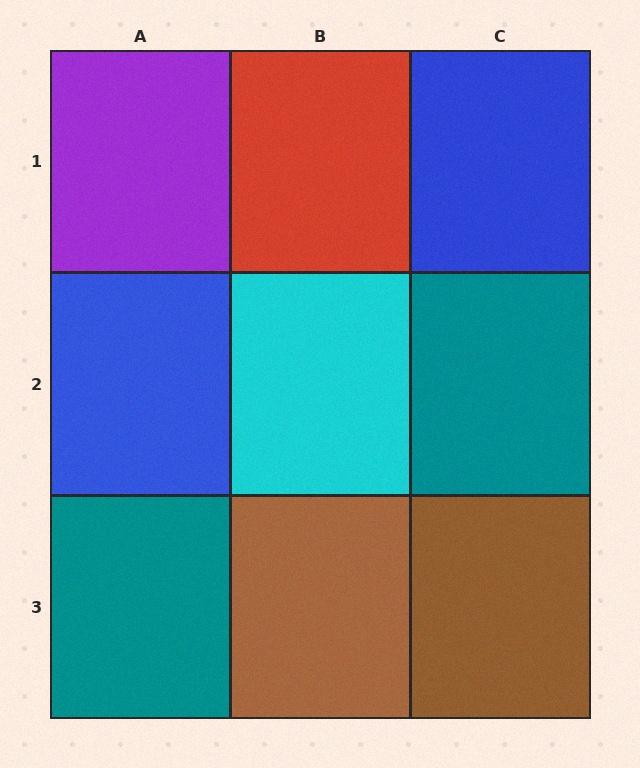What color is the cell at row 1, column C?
Blue.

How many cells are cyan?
1 cell is cyan.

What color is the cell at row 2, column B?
Cyan.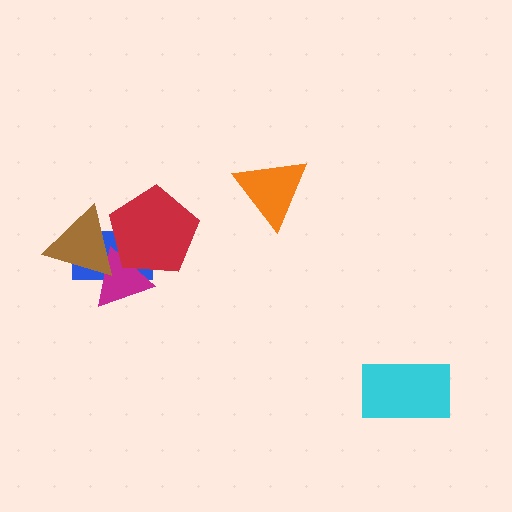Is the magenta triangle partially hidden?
Yes, it is partially covered by another shape.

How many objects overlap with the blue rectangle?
3 objects overlap with the blue rectangle.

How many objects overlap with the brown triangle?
3 objects overlap with the brown triangle.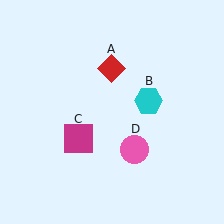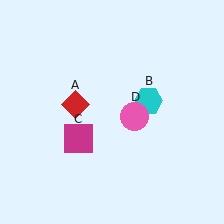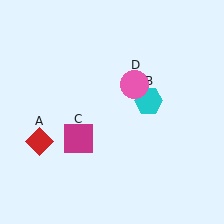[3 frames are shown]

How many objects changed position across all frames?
2 objects changed position: red diamond (object A), pink circle (object D).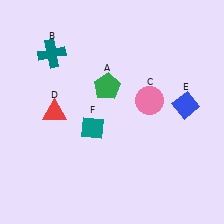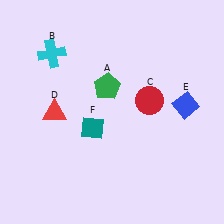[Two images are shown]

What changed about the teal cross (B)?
In Image 1, B is teal. In Image 2, it changed to cyan.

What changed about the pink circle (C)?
In Image 1, C is pink. In Image 2, it changed to red.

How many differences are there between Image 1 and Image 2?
There are 2 differences between the two images.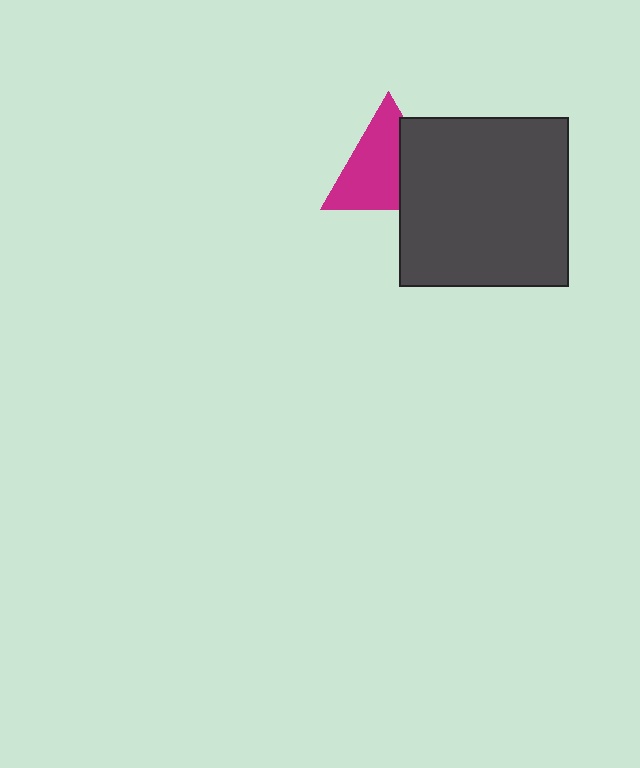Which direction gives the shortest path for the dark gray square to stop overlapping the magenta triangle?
Moving right gives the shortest separation.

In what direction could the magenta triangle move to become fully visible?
The magenta triangle could move left. That would shift it out from behind the dark gray square entirely.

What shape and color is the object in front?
The object in front is a dark gray square.